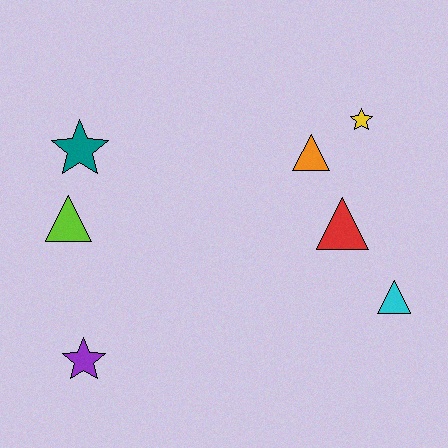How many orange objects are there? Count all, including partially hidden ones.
There is 1 orange object.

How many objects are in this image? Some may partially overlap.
There are 7 objects.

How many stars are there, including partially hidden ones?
There are 3 stars.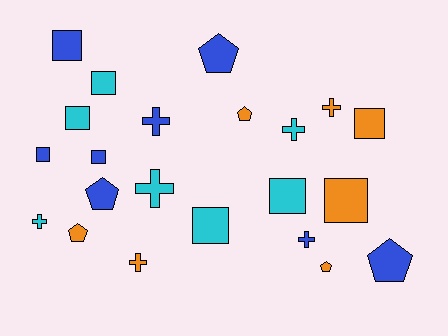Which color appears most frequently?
Blue, with 8 objects.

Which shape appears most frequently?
Square, with 9 objects.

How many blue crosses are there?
There are 2 blue crosses.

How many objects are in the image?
There are 22 objects.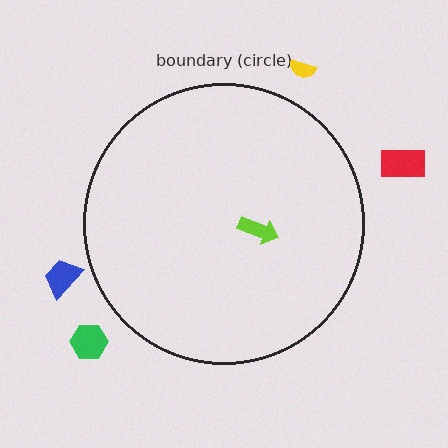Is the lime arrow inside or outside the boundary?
Inside.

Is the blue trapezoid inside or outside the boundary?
Outside.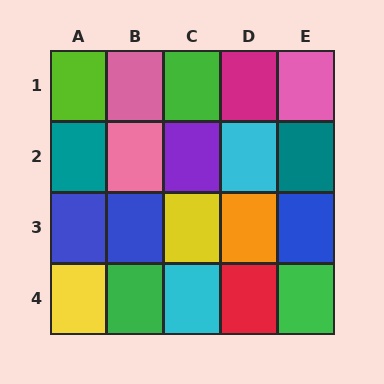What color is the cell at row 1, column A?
Lime.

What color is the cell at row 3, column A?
Blue.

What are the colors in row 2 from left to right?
Teal, pink, purple, cyan, teal.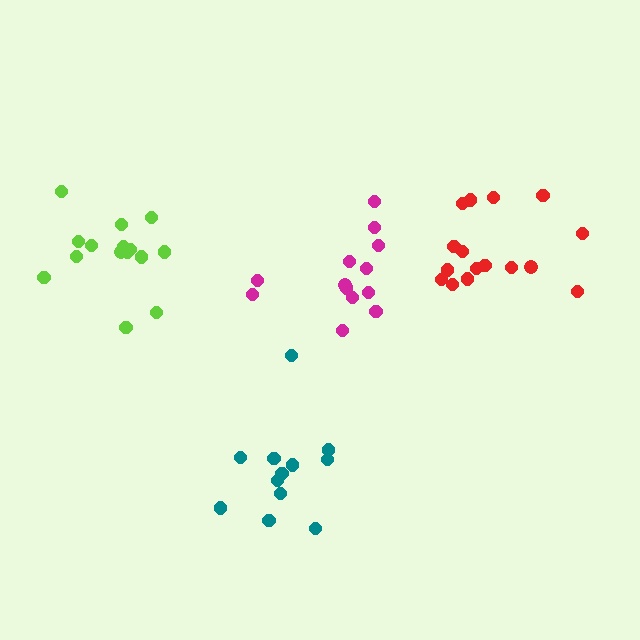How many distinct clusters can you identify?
There are 4 distinct clusters.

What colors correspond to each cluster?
The clusters are colored: lime, red, magenta, teal.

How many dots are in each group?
Group 1: 15 dots, Group 2: 16 dots, Group 3: 13 dots, Group 4: 12 dots (56 total).